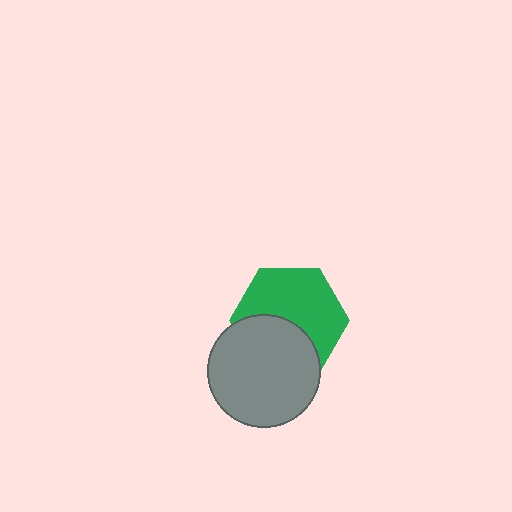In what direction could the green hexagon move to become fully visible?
The green hexagon could move up. That would shift it out from behind the gray circle entirely.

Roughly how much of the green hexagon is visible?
About half of it is visible (roughly 60%).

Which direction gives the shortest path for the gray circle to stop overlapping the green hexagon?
Moving down gives the shortest separation.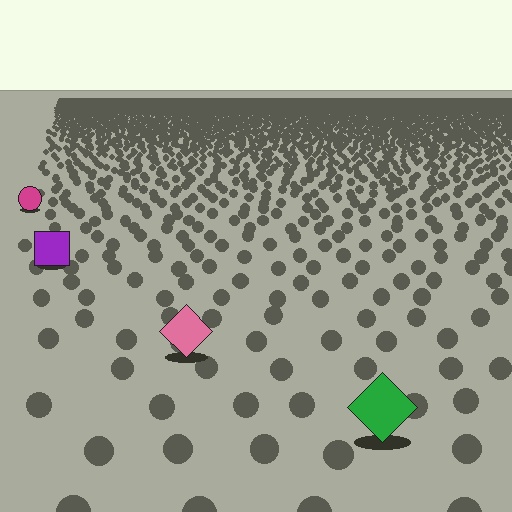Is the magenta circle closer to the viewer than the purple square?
No. The purple square is closer — you can tell from the texture gradient: the ground texture is coarser near it.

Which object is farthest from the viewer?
The magenta circle is farthest from the viewer. It appears smaller and the ground texture around it is denser.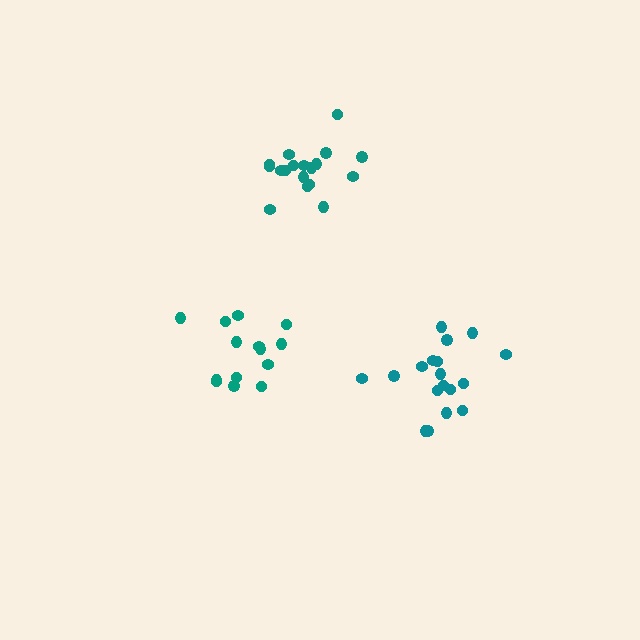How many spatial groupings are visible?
There are 3 spatial groupings.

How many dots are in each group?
Group 1: 14 dots, Group 2: 18 dots, Group 3: 18 dots (50 total).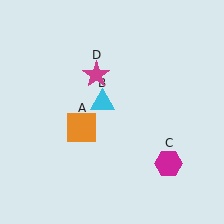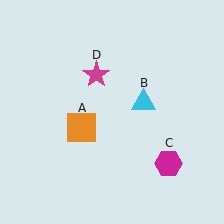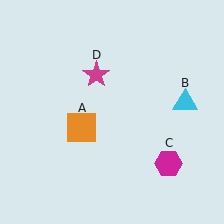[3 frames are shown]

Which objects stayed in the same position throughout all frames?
Orange square (object A) and magenta hexagon (object C) and magenta star (object D) remained stationary.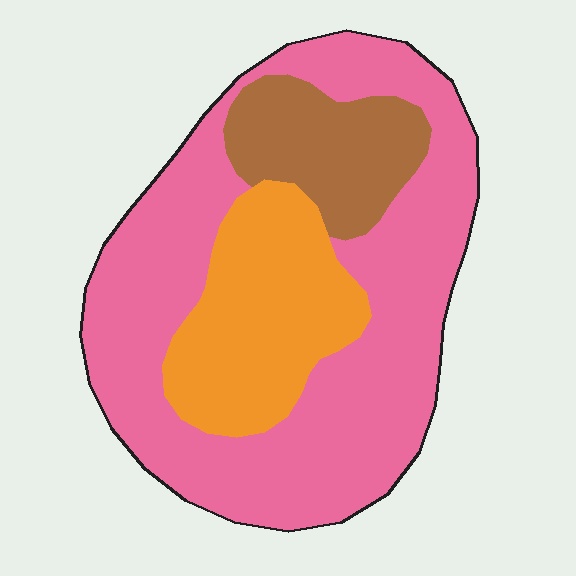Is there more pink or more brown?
Pink.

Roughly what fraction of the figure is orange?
Orange takes up about one quarter (1/4) of the figure.